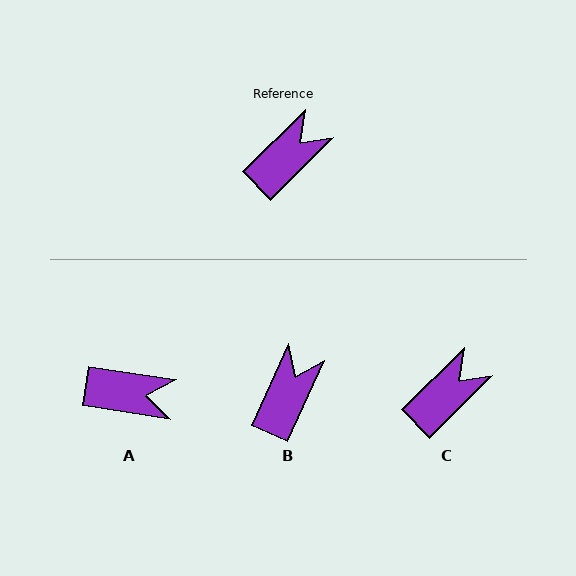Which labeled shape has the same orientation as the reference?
C.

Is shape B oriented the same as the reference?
No, it is off by about 21 degrees.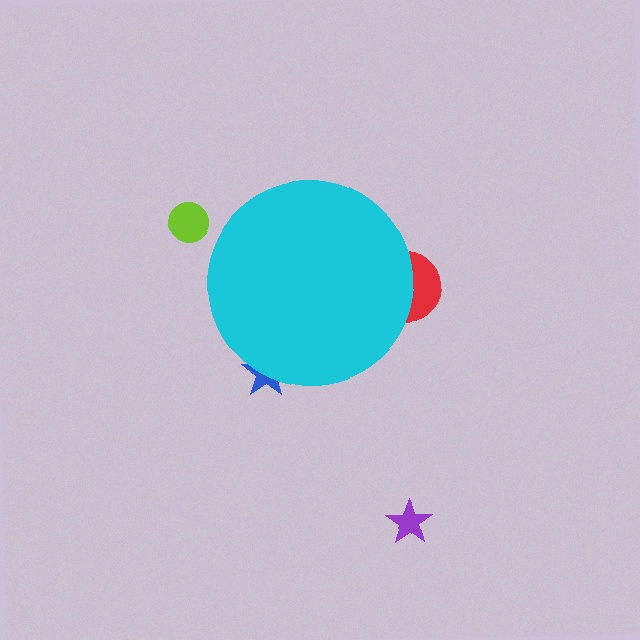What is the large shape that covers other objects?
A cyan circle.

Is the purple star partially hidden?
No, the purple star is fully visible.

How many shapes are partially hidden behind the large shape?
2 shapes are partially hidden.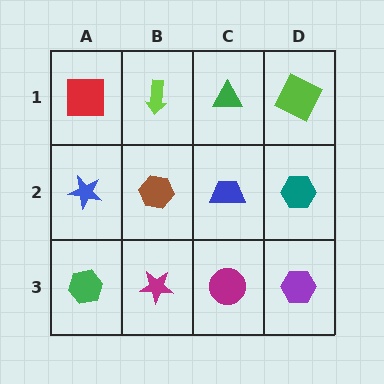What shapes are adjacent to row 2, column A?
A red square (row 1, column A), a green hexagon (row 3, column A), a brown hexagon (row 2, column B).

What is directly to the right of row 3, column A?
A magenta star.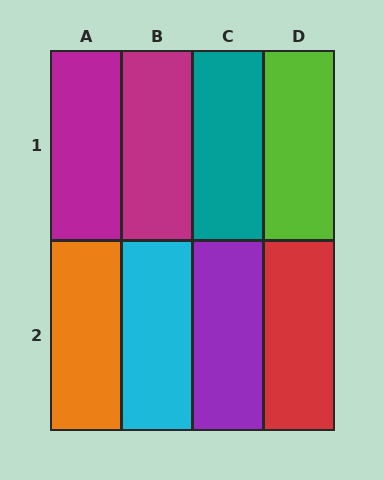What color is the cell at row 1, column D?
Lime.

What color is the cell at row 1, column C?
Teal.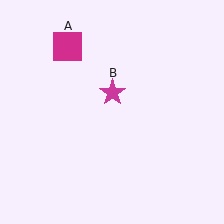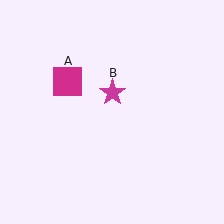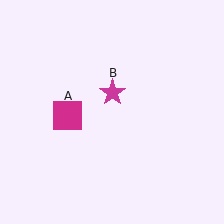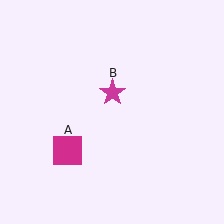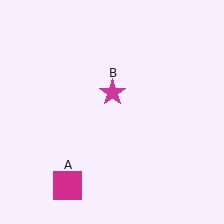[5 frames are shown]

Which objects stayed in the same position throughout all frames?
Magenta star (object B) remained stationary.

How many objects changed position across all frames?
1 object changed position: magenta square (object A).